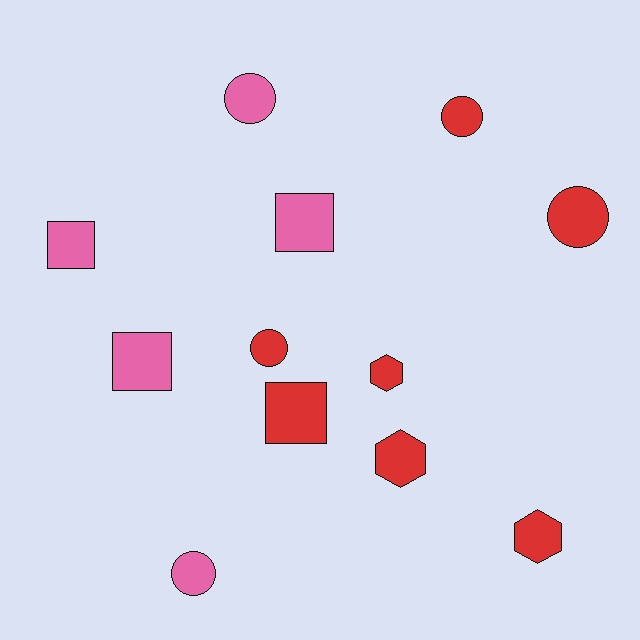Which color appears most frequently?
Red, with 7 objects.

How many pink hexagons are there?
There are no pink hexagons.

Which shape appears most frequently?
Circle, with 5 objects.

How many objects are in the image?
There are 12 objects.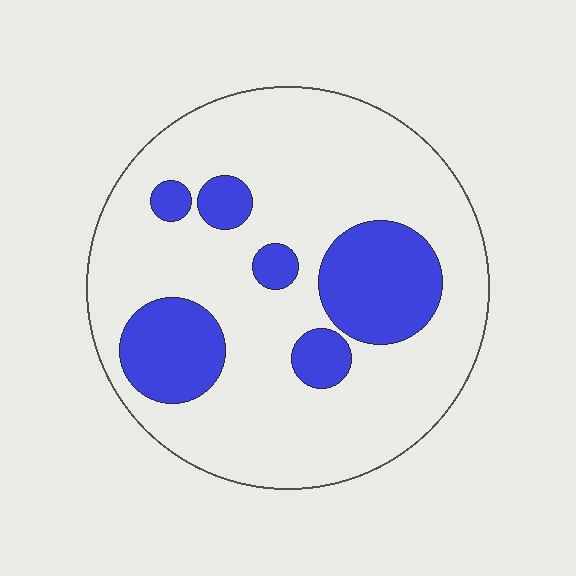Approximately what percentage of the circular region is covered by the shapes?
Approximately 25%.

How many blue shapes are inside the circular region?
6.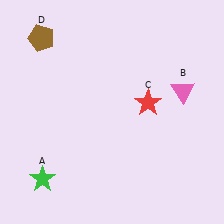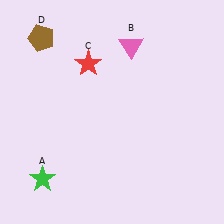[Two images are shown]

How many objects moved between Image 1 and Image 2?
2 objects moved between the two images.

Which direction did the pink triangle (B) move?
The pink triangle (B) moved left.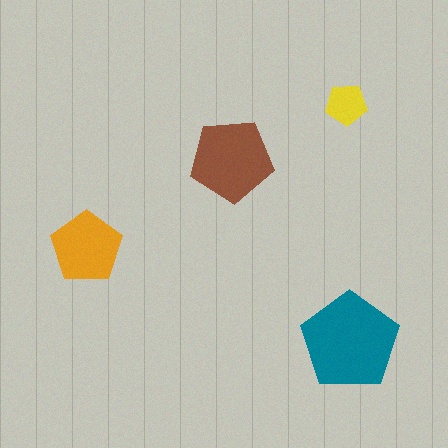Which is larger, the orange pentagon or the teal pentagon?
The teal one.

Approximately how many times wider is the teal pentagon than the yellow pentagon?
About 2.5 times wider.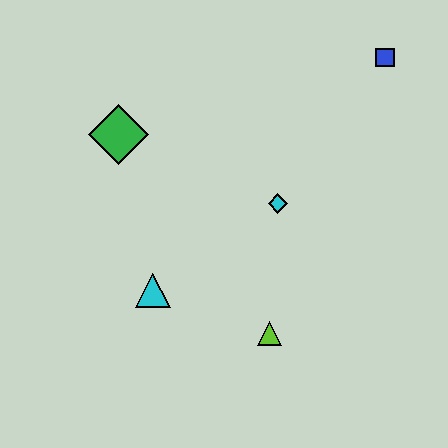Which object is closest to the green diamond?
The cyan triangle is closest to the green diamond.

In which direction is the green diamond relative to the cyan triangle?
The green diamond is above the cyan triangle.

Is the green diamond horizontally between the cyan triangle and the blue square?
No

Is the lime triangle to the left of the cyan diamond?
Yes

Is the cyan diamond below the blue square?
Yes